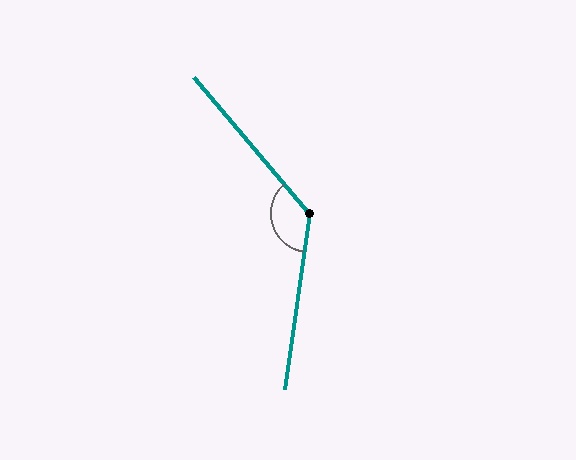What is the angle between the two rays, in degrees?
Approximately 132 degrees.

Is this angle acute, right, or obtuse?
It is obtuse.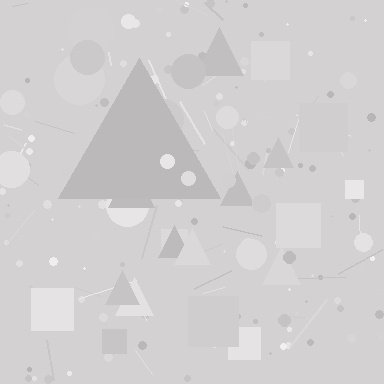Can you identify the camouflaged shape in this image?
The camouflaged shape is a triangle.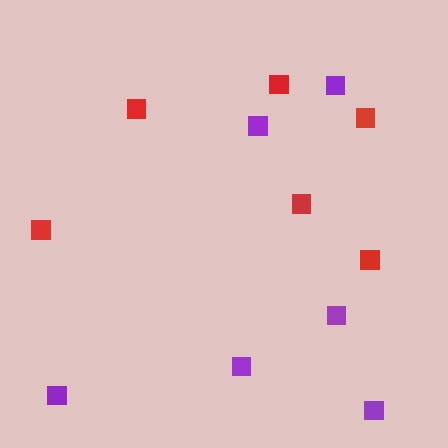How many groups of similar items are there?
There are 2 groups: one group of red squares (6) and one group of purple squares (6).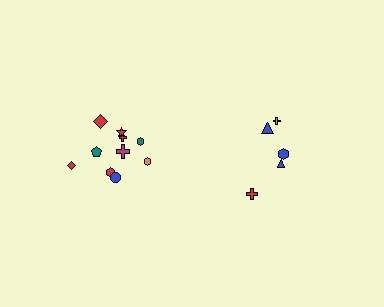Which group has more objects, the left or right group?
The left group.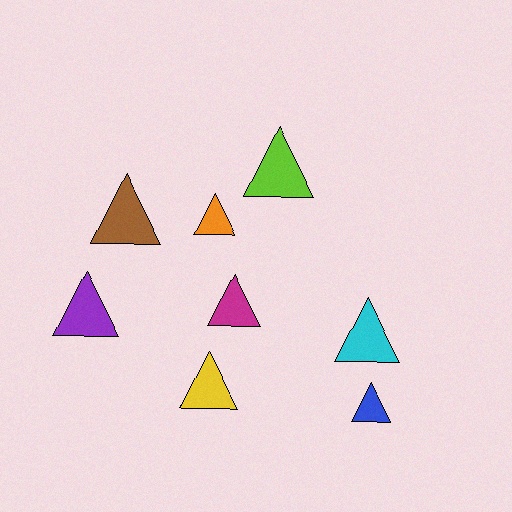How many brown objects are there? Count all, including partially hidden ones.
There is 1 brown object.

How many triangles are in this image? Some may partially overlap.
There are 8 triangles.